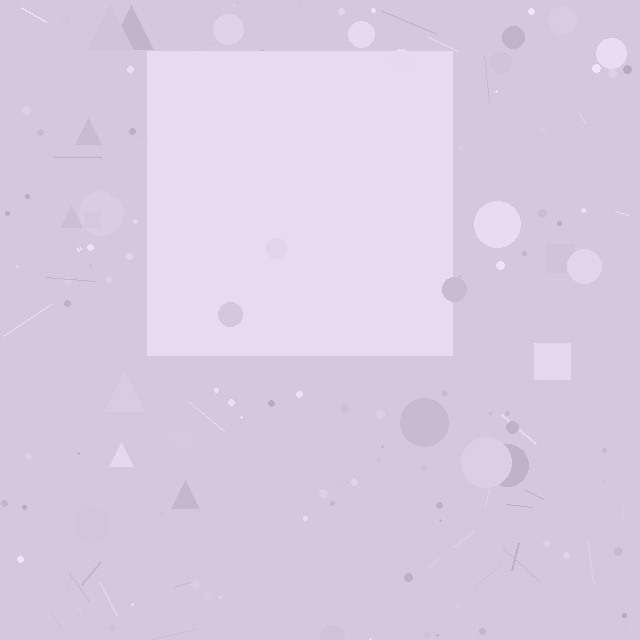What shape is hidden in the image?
A square is hidden in the image.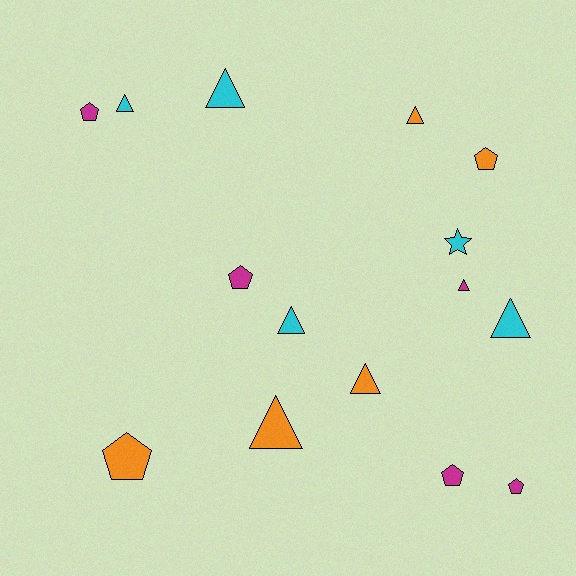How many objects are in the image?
There are 15 objects.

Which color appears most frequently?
Magenta, with 5 objects.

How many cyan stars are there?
There is 1 cyan star.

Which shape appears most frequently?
Triangle, with 8 objects.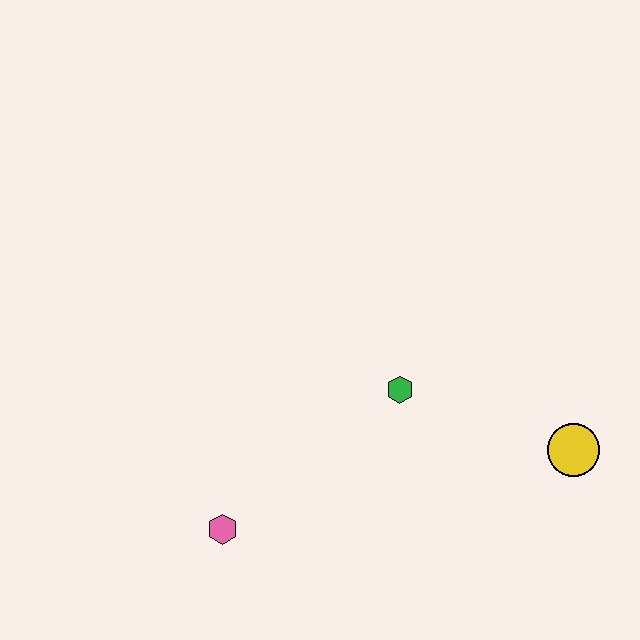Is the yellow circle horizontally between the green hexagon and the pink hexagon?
No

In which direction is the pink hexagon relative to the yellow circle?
The pink hexagon is to the left of the yellow circle.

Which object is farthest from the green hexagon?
The pink hexagon is farthest from the green hexagon.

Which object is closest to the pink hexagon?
The green hexagon is closest to the pink hexagon.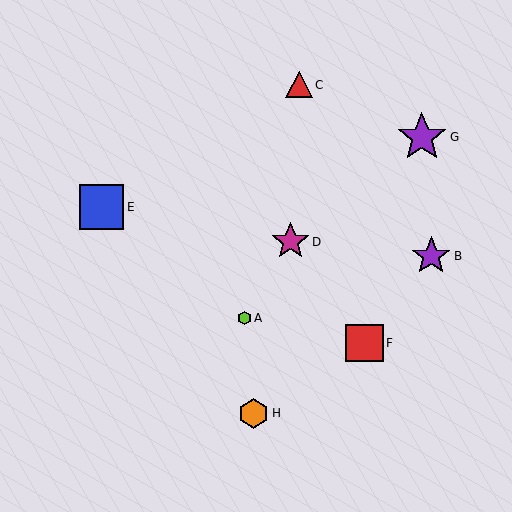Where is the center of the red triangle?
The center of the red triangle is at (299, 85).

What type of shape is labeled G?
Shape G is a purple star.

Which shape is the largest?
The purple star (labeled G) is the largest.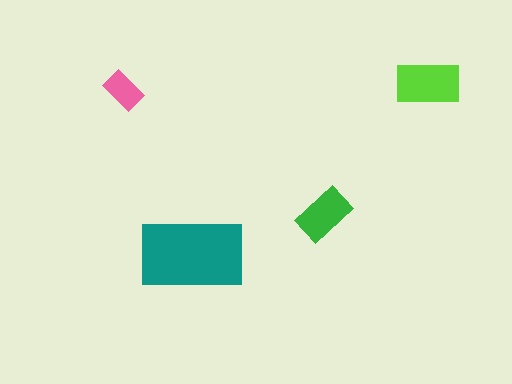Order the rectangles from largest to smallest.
the teal one, the lime one, the green one, the pink one.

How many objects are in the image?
There are 4 objects in the image.